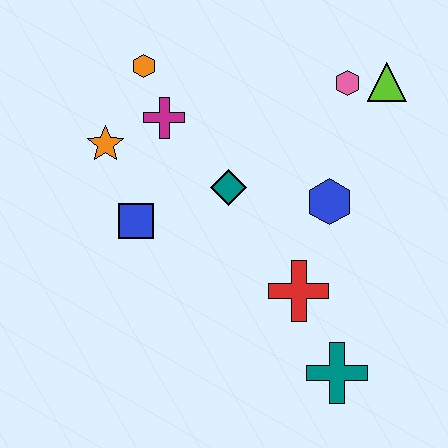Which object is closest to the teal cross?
The red cross is closest to the teal cross.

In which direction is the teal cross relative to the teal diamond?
The teal cross is below the teal diamond.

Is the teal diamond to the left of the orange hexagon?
No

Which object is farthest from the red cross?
The orange hexagon is farthest from the red cross.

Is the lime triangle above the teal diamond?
Yes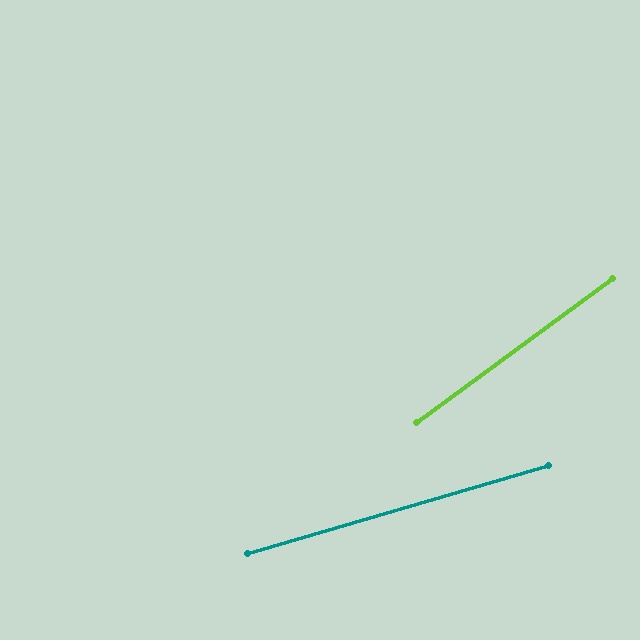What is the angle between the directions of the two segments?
Approximately 20 degrees.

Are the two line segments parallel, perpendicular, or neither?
Neither parallel nor perpendicular — they differ by about 20°.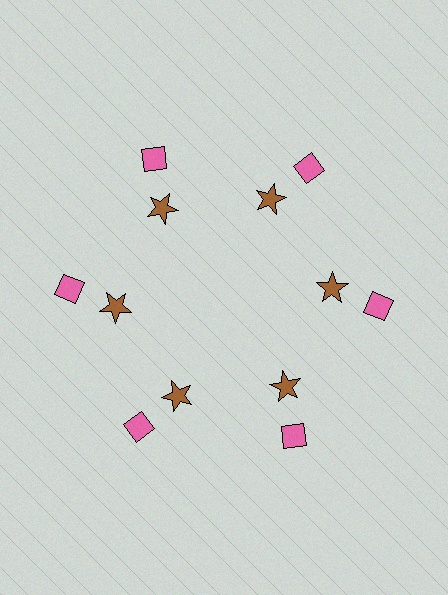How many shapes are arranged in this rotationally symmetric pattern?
There are 12 shapes, arranged in 6 groups of 2.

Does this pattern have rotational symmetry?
Yes, this pattern has 6-fold rotational symmetry. It looks the same after rotating 60 degrees around the center.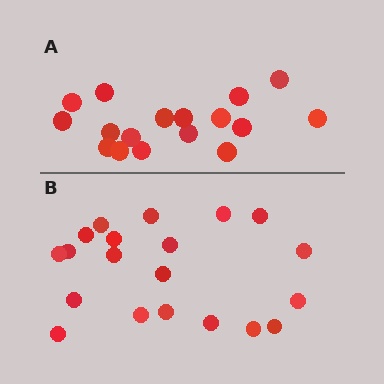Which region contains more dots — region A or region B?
Region B (the bottom region) has more dots.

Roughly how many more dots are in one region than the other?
Region B has just a few more — roughly 2 or 3 more dots than region A.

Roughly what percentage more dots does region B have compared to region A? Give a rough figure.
About 20% more.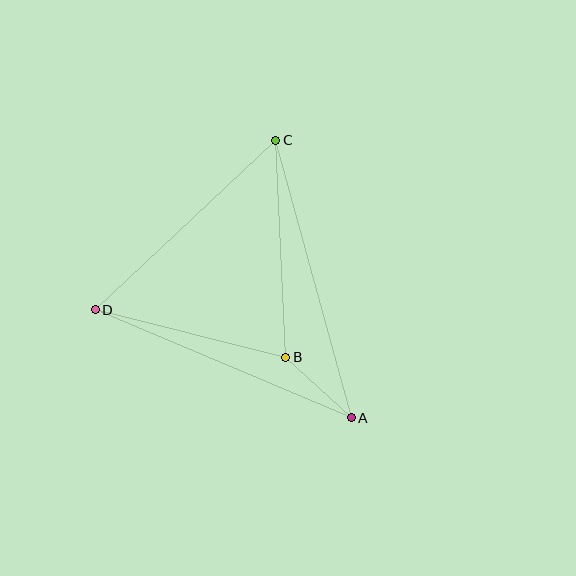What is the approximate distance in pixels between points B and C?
The distance between B and C is approximately 217 pixels.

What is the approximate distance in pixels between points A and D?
The distance between A and D is approximately 278 pixels.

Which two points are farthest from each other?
Points A and C are farthest from each other.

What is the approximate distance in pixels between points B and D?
The distance between B and D is approximately 196 pixels.